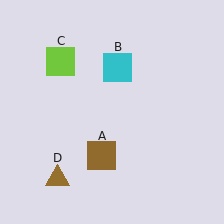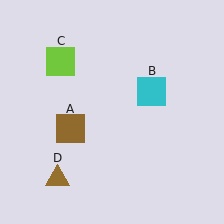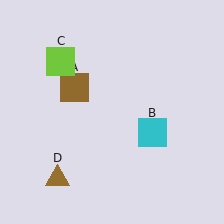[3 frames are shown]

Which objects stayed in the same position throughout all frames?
Lime square (object C) and brown triangle (object D) remained stationary.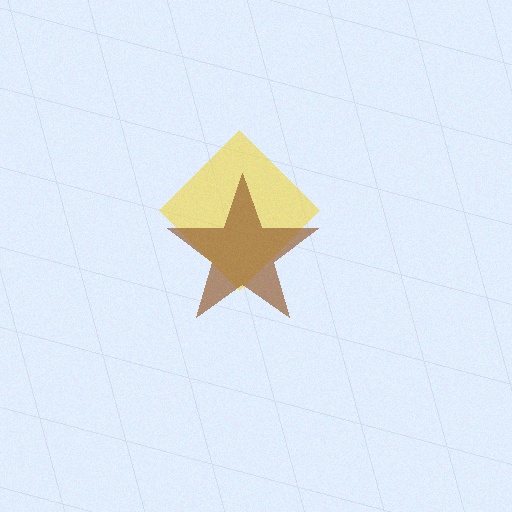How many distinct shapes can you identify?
There are 2 distinct shapes: a yellow diamond, a brown star.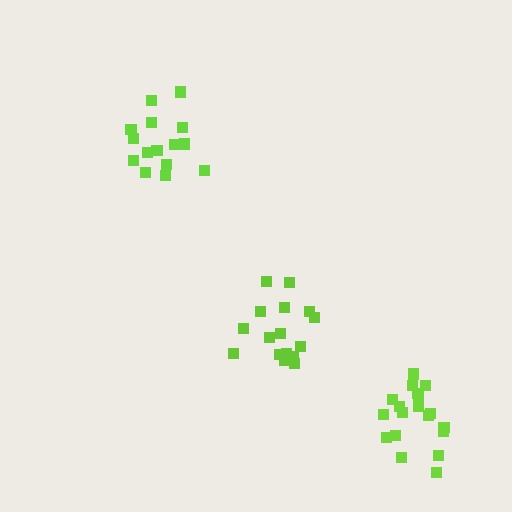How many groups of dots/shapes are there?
There are 3 groups.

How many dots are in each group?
Group 1: 17 dots, Group 2: 16 dots, Group 3: 19 dots (52 total).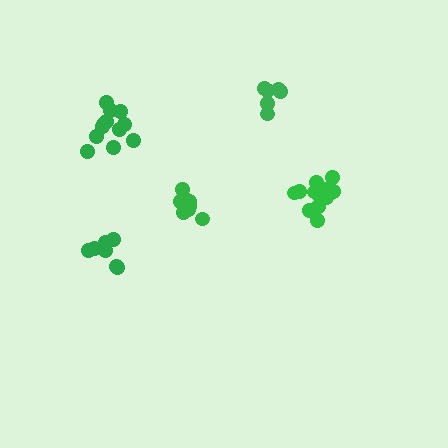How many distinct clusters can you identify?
There are 5 distinct clusters.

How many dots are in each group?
Group 1: 12 dots, Group 2: 6 dots, Group 3: 9 dots, Group 4: 7 dots, Group 5: 12 dots (46 total).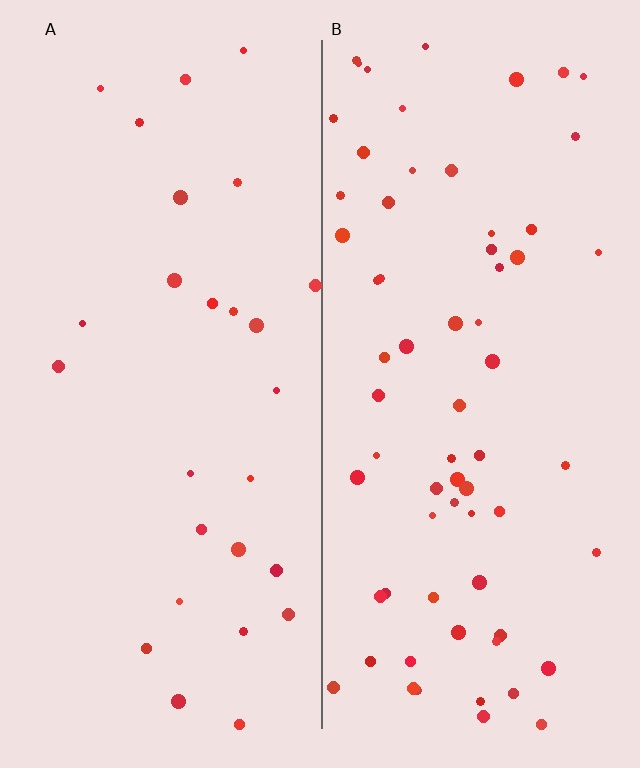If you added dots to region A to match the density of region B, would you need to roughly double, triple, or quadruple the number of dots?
Approximately double.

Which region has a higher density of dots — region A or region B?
B (the right).